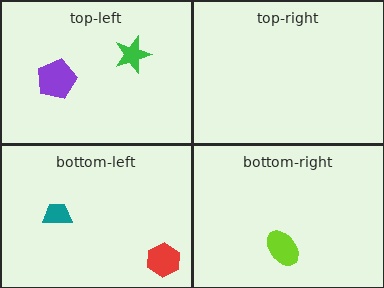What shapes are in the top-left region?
The purple pentagon, the green star.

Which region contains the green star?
The top-left region.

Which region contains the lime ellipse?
The bottom-right region.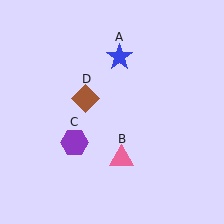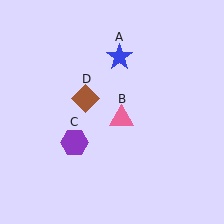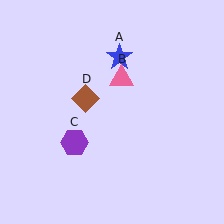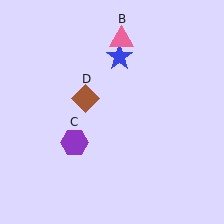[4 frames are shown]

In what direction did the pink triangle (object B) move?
The pink triangle (object B) moved up.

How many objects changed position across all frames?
1 object changed position: pink triangle (object B).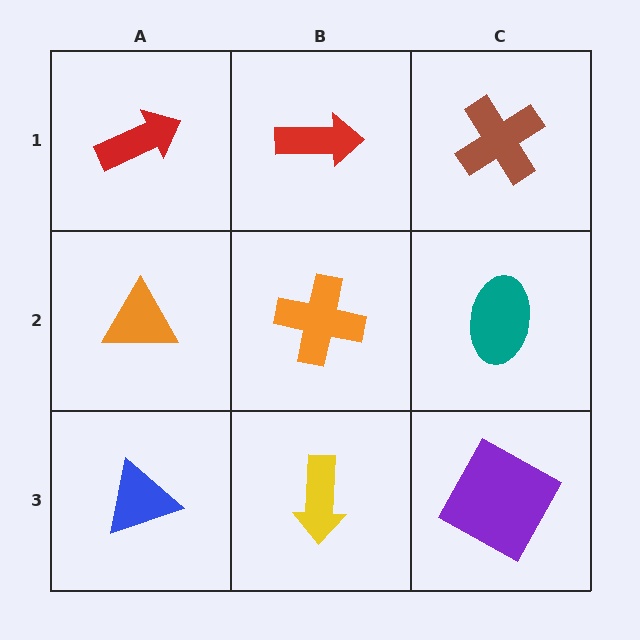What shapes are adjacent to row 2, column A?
A red arrow (row 1, column A), a blue triangle (row 3, column A), an orange cross (row 2, column B).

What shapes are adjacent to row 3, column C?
A teal ellipse (row 2, column C), a yellow arrow (row 3, column B).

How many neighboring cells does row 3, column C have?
2.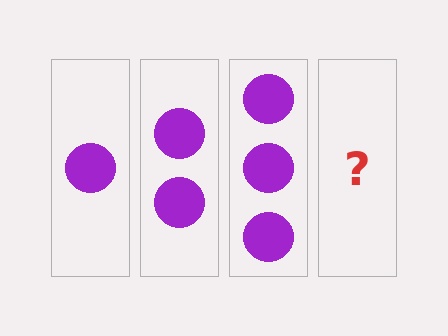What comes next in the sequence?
The next element should be 4 circles.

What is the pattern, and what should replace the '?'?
The pattern is that each step adds one more circle. The '?' should be 4 circles.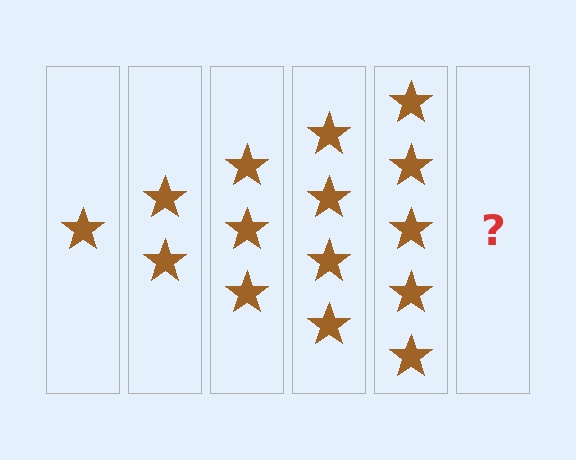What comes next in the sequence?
The next element should be 6 stars.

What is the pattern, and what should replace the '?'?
The pattern is that each step adds one more star. The '?' should be 6 stars.